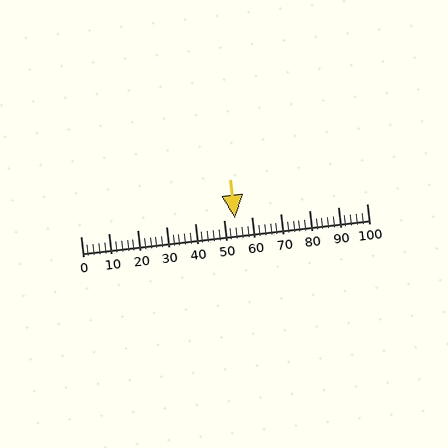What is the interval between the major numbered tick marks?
The major tick marks are spaced 10 units apart.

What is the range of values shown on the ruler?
The ruler shows values from 0 to 100.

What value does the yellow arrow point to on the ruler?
The yellow arrow points to approximately 54.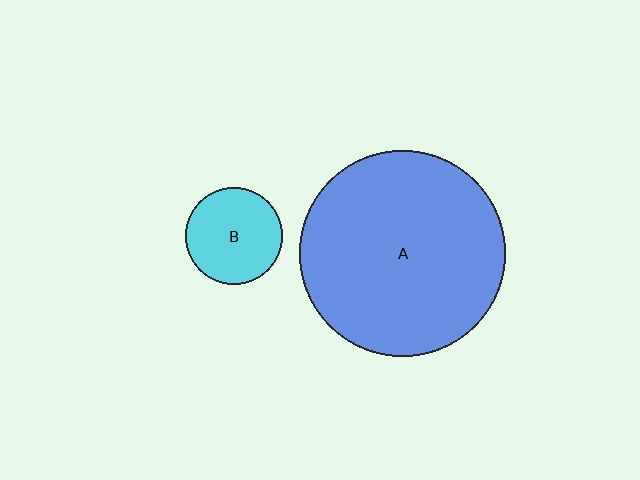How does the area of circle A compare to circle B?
Approximately 4.4 times.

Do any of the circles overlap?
No, none of the circles overlap.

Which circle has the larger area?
Circle A (blue).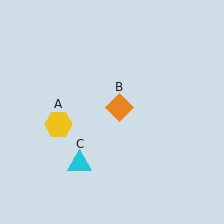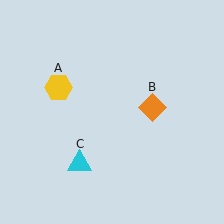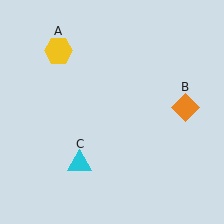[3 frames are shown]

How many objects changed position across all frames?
2 objects changed position: yellow hexagon (object A), orange diamond (object B).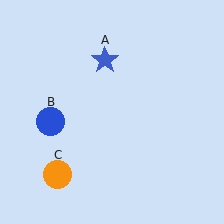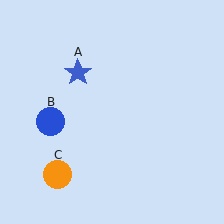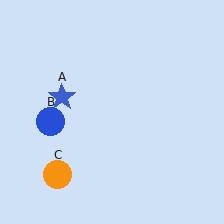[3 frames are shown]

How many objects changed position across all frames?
1 object changed position: blue star (object A).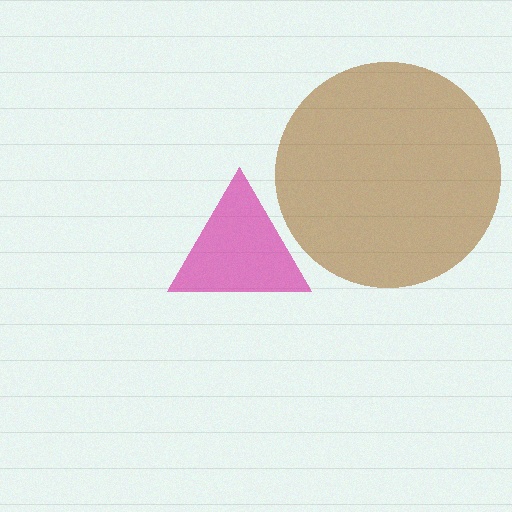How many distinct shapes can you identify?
There are 2 distinct shapes: a magenta triangle, a brown circle.